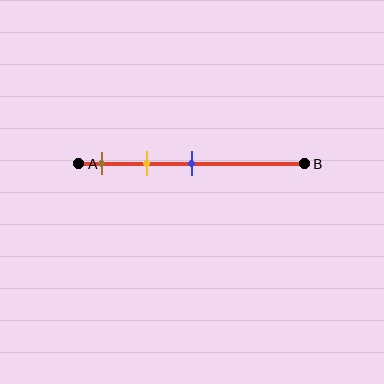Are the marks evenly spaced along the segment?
Yes, the marks are approximately evenly spaced.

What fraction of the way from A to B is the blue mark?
The blue mark is approximately 50% (0.5) of the way from A to B.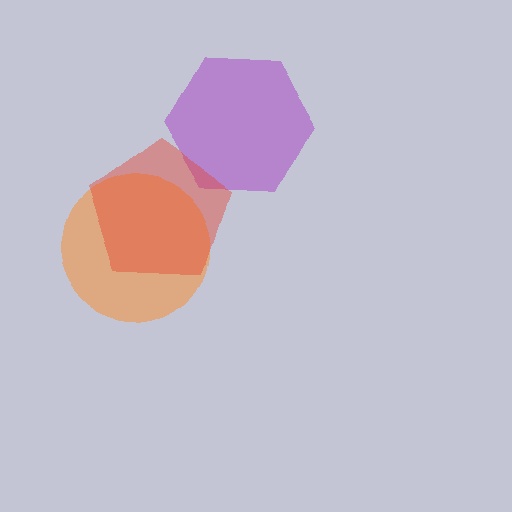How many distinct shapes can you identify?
There are 3 distinct shapes: a purple hexagon, an orange circle, a red pentagon.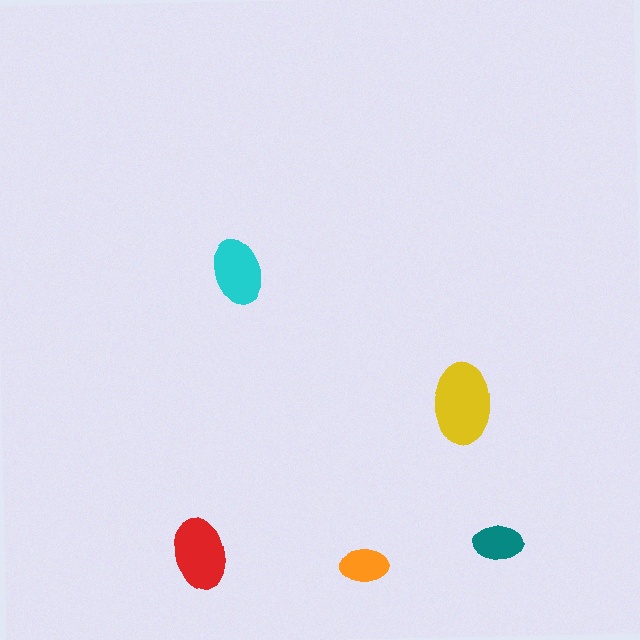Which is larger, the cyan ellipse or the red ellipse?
The red one.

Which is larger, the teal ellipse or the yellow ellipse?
The yellow one.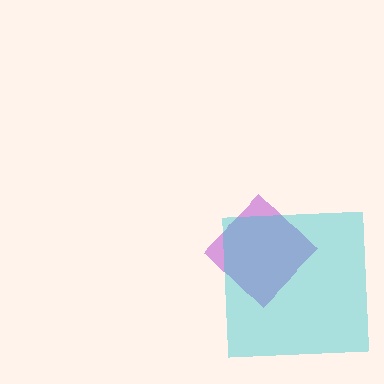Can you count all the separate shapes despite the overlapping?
Yes, there are 2 separate shapes.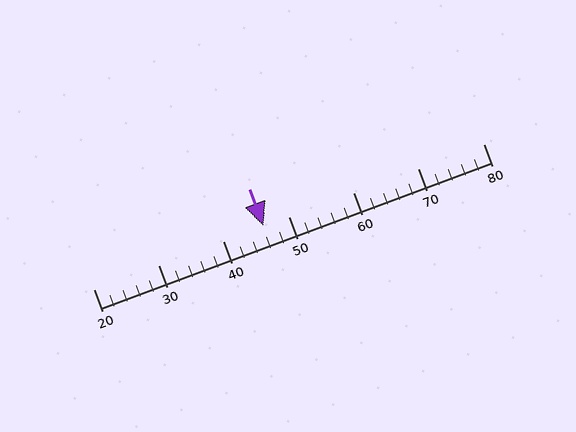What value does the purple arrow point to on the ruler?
The purple arrow points to approximately 46.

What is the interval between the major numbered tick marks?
The major tick marks are spaced 10 units apart.